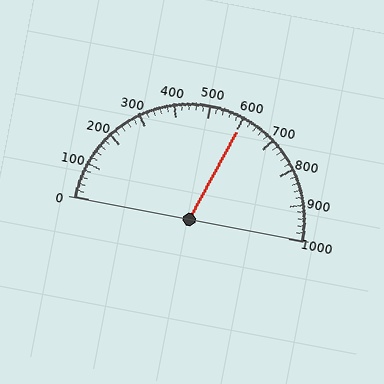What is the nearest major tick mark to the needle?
The nearest major tick mark is 600.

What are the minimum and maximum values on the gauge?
The gauge ranges from 0 to 1000.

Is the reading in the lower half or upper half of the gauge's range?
The reading is in the upper half of the range (0 to 1000).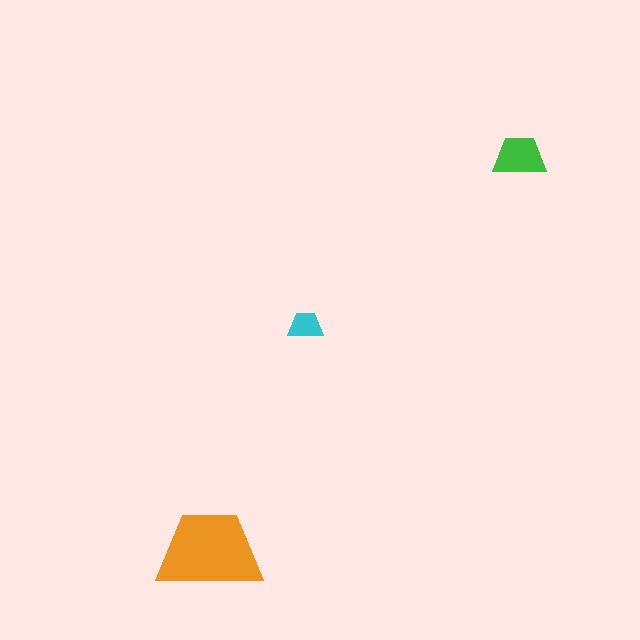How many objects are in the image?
There are 3 objects in the image.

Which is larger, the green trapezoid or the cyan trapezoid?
The green one.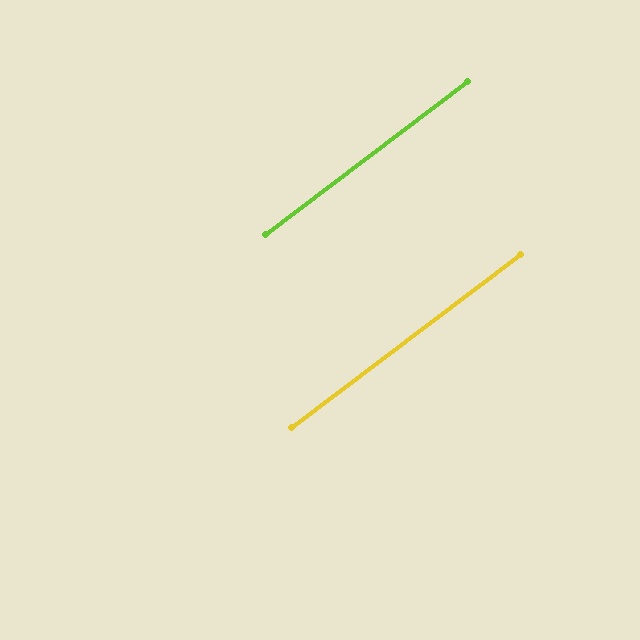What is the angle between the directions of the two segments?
Approximately 0 degrees.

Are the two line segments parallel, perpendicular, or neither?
Parallel — their directions differ by only 0.0°.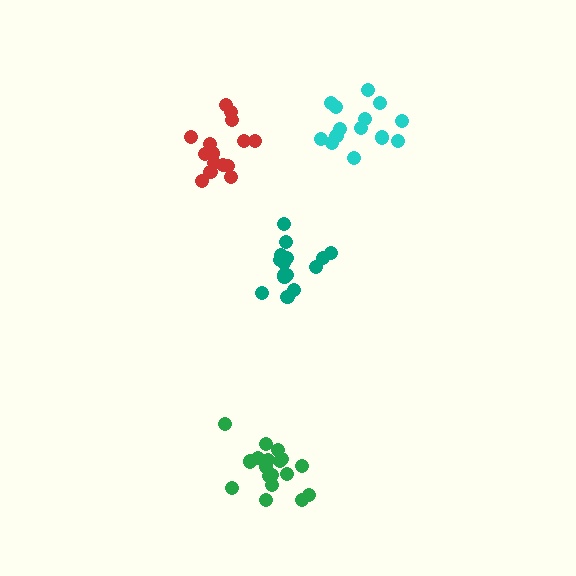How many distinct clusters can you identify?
There are 4 distinct clusters.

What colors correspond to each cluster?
The clusters are colored: cyan, green, red, teal.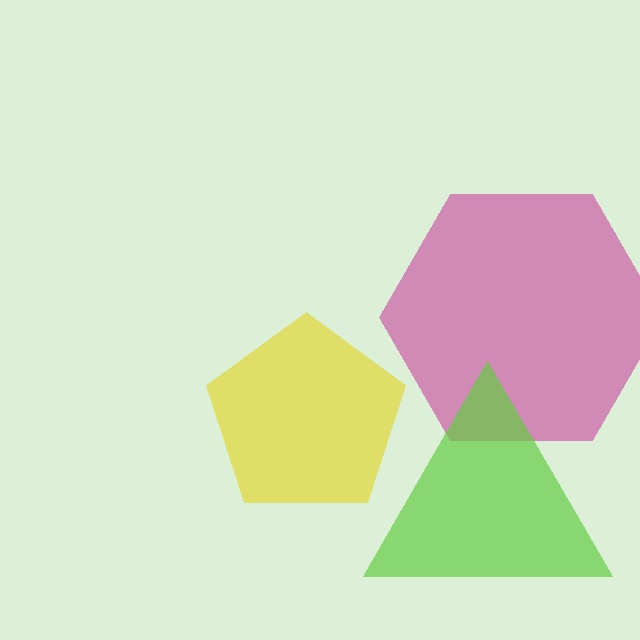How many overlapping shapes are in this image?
There are 3 overlapping shapes in the image.